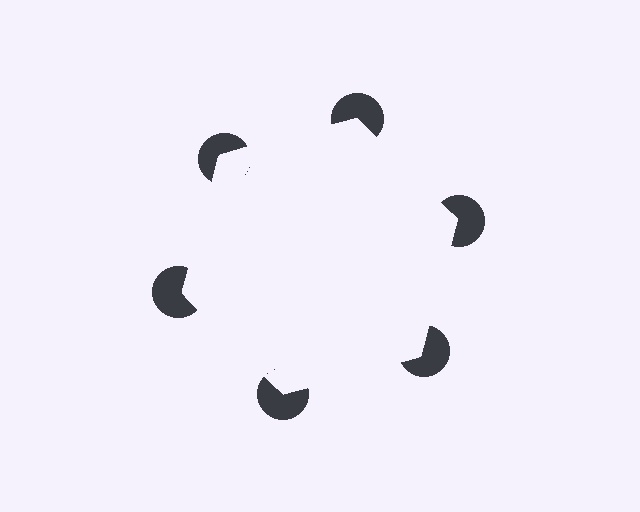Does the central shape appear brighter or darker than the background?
It typically appears slightly brighter than the background, even though no actual brightness change is drawn.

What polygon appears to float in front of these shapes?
An illusory hexagon — its edges are inferred from the aligned wedge cuts in the pac-man discs, not physically drawn.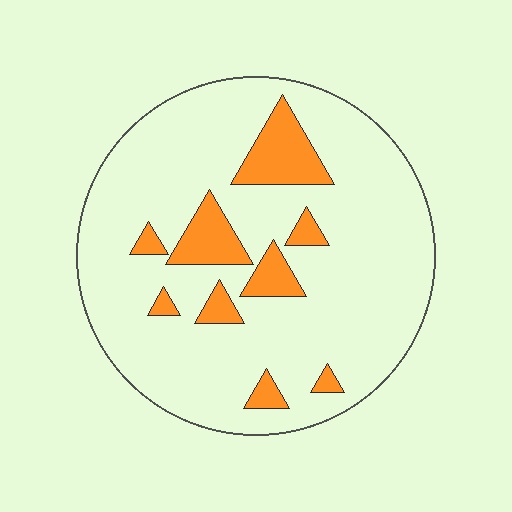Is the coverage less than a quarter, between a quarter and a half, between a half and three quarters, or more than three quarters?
Less than a quarter.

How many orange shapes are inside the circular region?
9.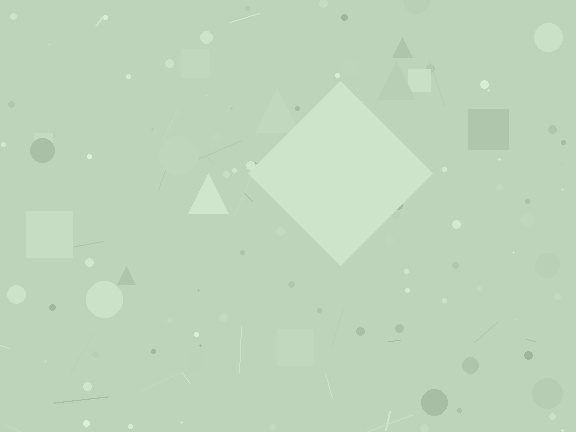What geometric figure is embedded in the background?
A diamond is embedded in the background.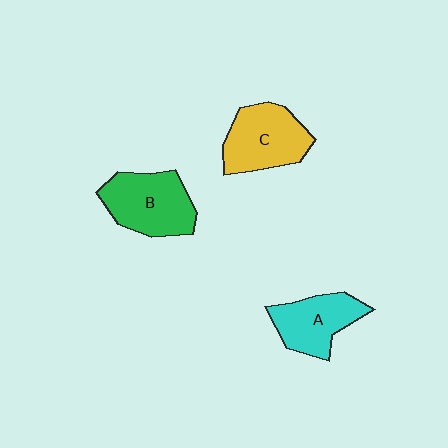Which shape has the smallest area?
Shape A (cyan).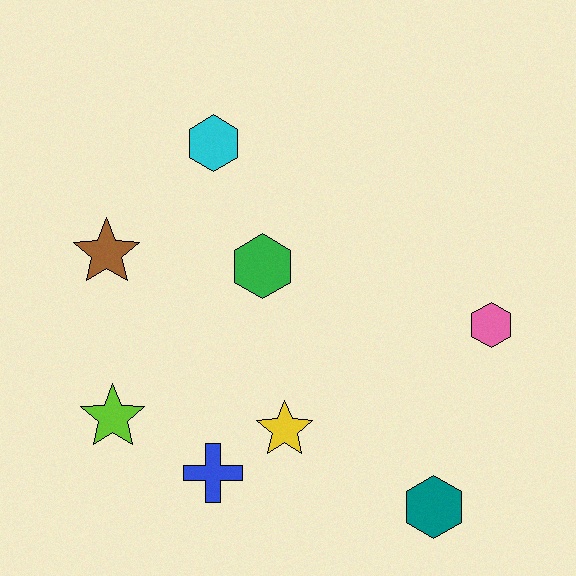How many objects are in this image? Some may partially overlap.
There are 8 objects.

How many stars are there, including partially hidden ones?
There are 3 stars.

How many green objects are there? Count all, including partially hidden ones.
There is 1 green object.